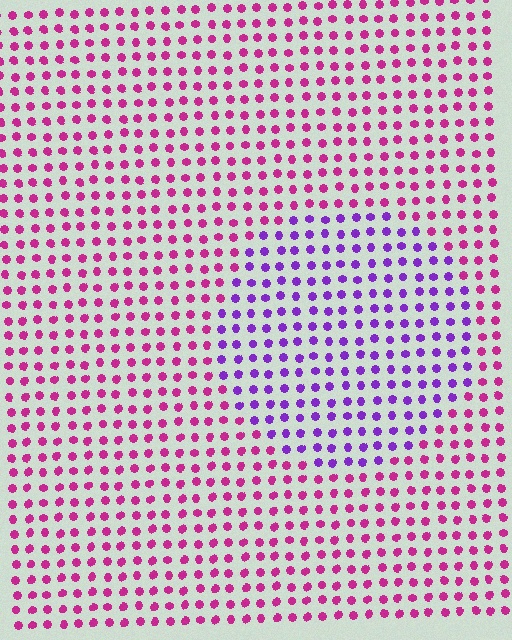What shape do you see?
I see a circle.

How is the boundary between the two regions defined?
The boundary is defined purely by a slight shift in hue (about 46 degrees). Spacing, size, and orientation are identical on both sides.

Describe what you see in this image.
The image is filled with small magenta elements in a uniform arrangement. A circle-shaped region is visible where the elements are tinted to a slightly different hue, forming a subtle color boundary.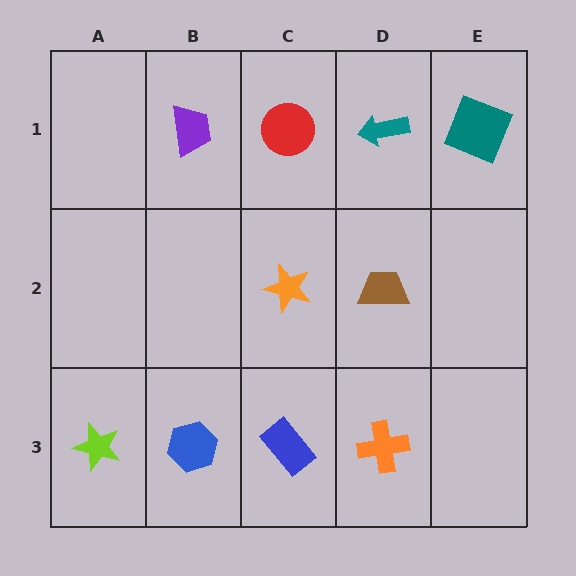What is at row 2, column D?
A brown trapezoid.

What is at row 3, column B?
A blue hexagon.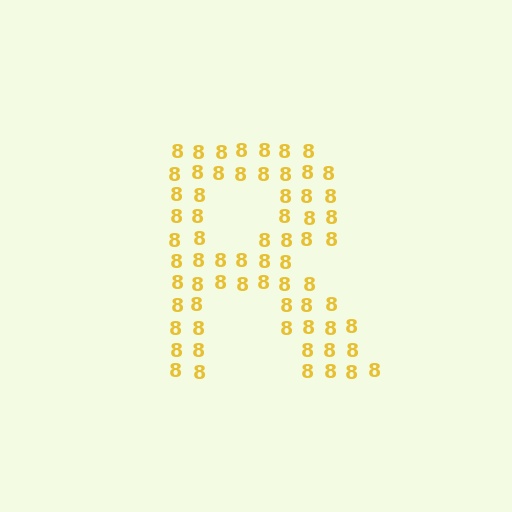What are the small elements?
The small elements are digit 8's.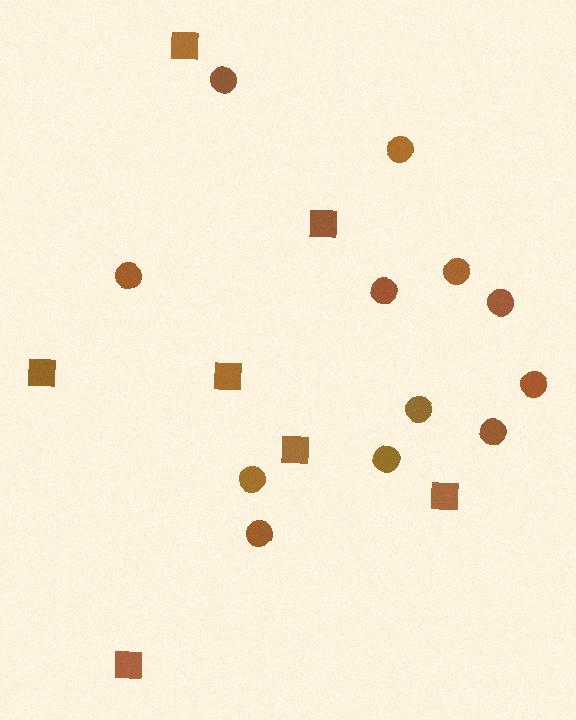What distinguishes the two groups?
There are 2 groups: one group of circles (12) and one group of squares (7).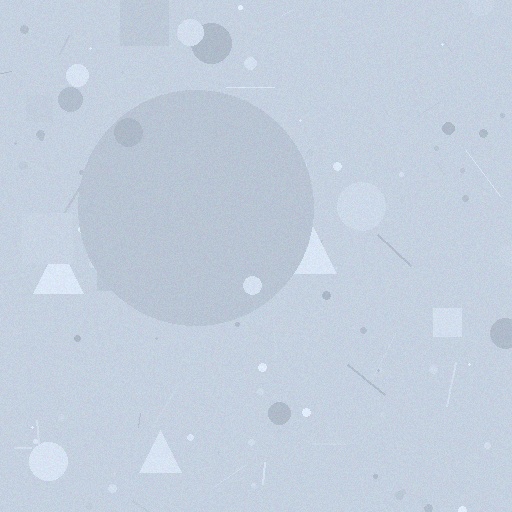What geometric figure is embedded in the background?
A circle is embedded in the background.